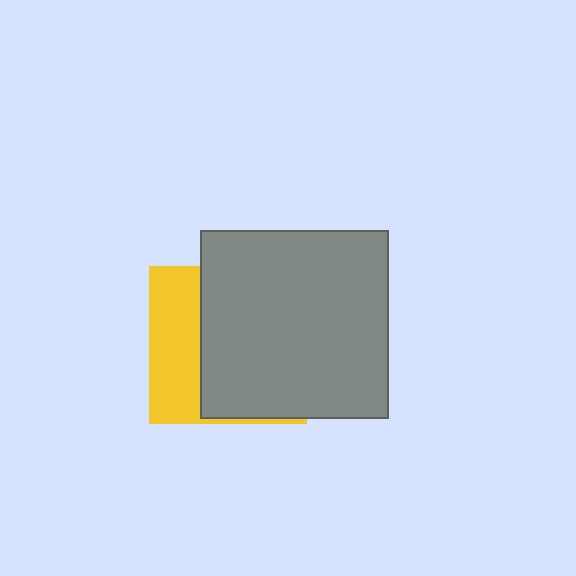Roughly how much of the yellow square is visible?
A small part of it is visible (roughly 33%).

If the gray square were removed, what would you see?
You would see the complete yellow square.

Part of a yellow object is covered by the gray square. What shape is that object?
It is a square.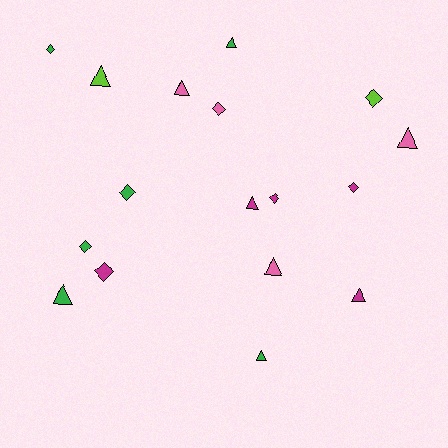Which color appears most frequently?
Green, with 6 objects.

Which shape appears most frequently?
Triangle, with 9 objects.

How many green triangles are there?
There are 3 green triangles.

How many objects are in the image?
There are 17 objects.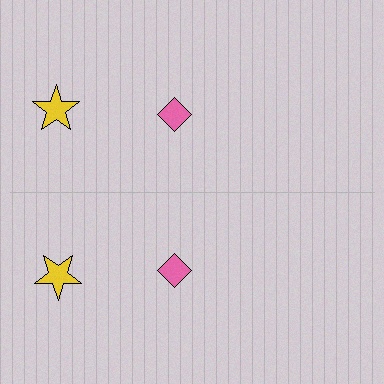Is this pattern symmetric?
Yes, this pattern has bilateral (reflection) symmetry.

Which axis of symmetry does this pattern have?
The pattern has a horizontal axis of symmetry running through the center of the image.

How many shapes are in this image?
There are 4 shapes in this image.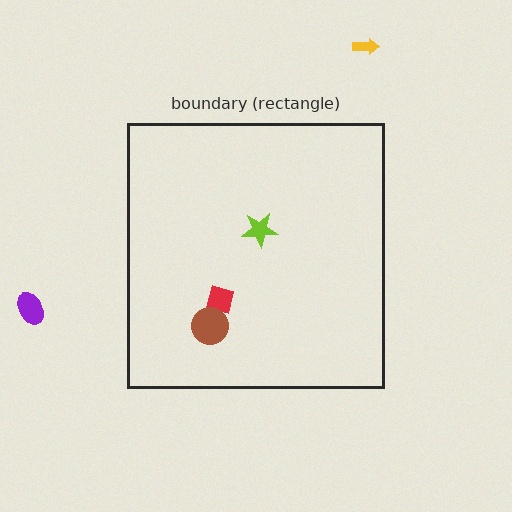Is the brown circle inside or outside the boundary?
Inside.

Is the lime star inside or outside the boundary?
Inside.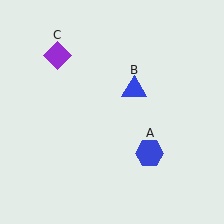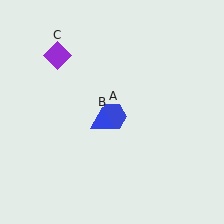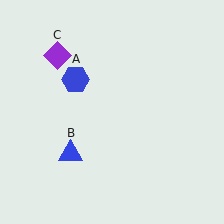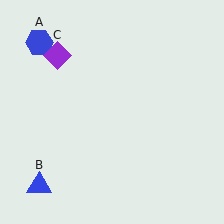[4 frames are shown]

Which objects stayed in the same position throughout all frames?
Purple diamond (object C) remained stationary.